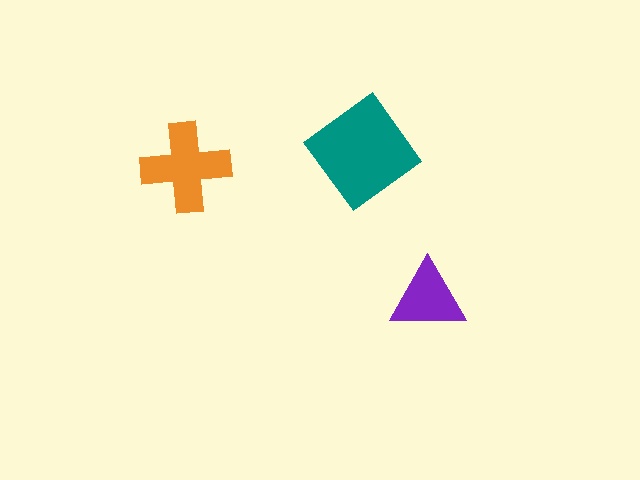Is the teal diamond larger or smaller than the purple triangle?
Larger.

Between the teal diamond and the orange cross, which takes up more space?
The teal diamond.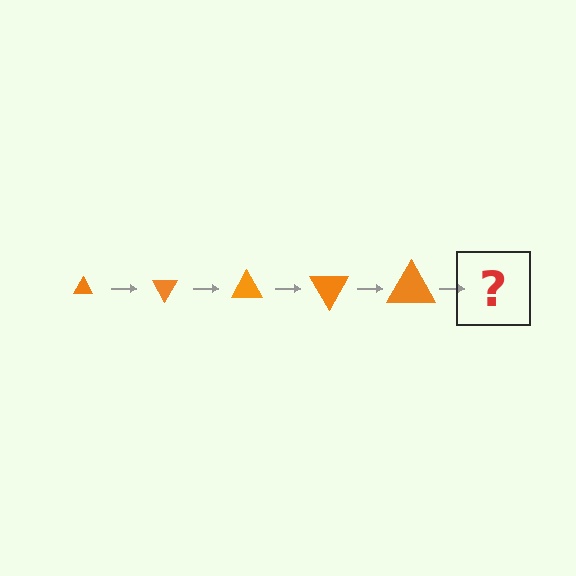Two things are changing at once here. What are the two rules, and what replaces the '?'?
The two rules are that the triangle grows larger each step and it rotates 60 degrees each step. The '?' should be a triangle, larger than the previous one and rotated 300 degrees from the start.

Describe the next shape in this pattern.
It should be a triangle, larger than the previous one and rotated 300 degrees from the start.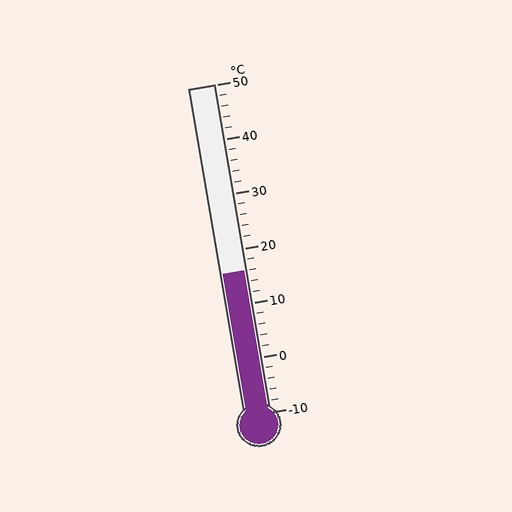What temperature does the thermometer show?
The thermometer shows approximately 16°C.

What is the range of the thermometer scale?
The thermometer scale ranges from -10°C to 50°C.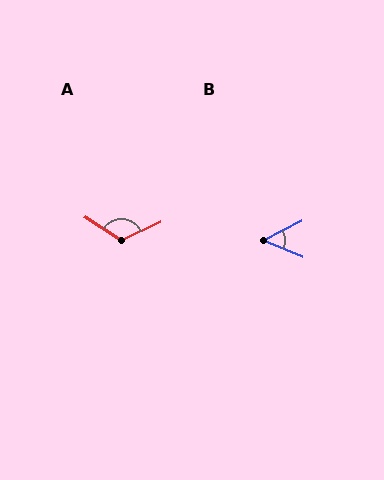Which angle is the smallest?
B, at approximately 49 degrees.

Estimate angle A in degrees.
Approximately 122 degrees.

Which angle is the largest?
A, at approximately 122 degrees.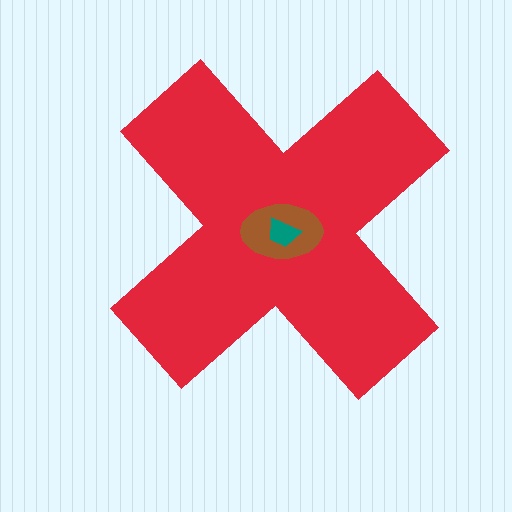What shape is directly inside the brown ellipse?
The teal trapezoid.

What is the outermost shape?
The red cross.